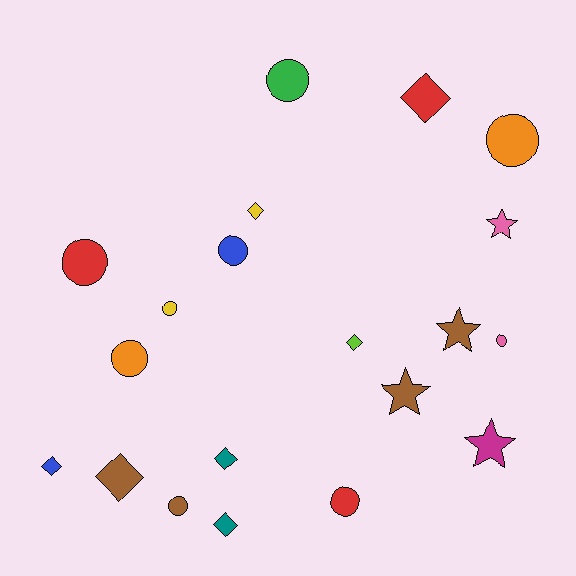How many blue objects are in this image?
There are 2 blue objects.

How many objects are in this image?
There are 20 objects.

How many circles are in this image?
There are 9 circles.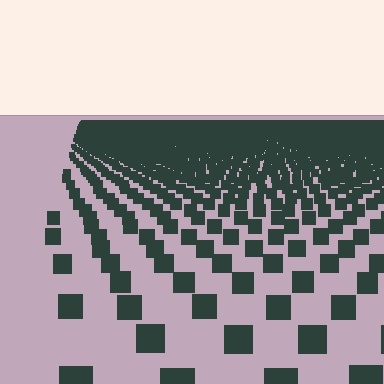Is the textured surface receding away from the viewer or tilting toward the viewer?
The surface is receding away from the viewer. Texture elements get smaller and denser toward the top.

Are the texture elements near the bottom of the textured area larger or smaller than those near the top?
Larger. Near the bottom, elements are closer to the viewer and appear at a bigger on-screen size.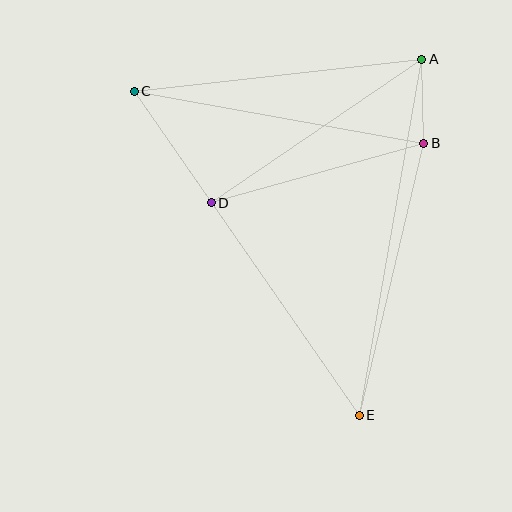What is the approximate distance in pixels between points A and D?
The distance between A and D is approximately 255 pixels.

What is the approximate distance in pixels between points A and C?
The distance between A and C is approximately 289 pixels.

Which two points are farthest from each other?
Points C and E are farthest from each other.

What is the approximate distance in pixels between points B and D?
The distance between B and D is approximately 221 pixels.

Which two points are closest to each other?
Points A and B are closest to each other.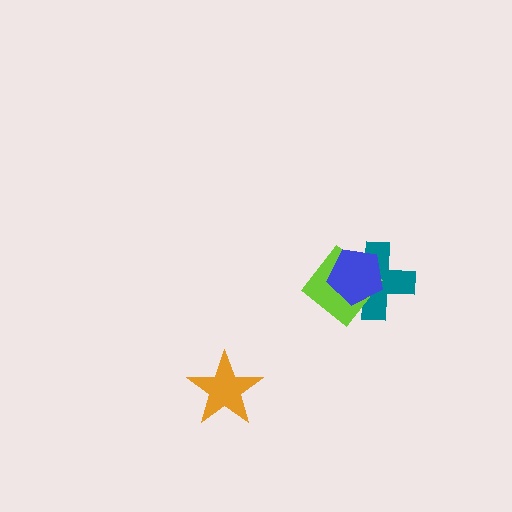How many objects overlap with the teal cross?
2 objects overlap with the teal cross.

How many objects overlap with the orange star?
0 objects overlap with the orange star.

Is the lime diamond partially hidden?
Yes, it is partially covered by another shape.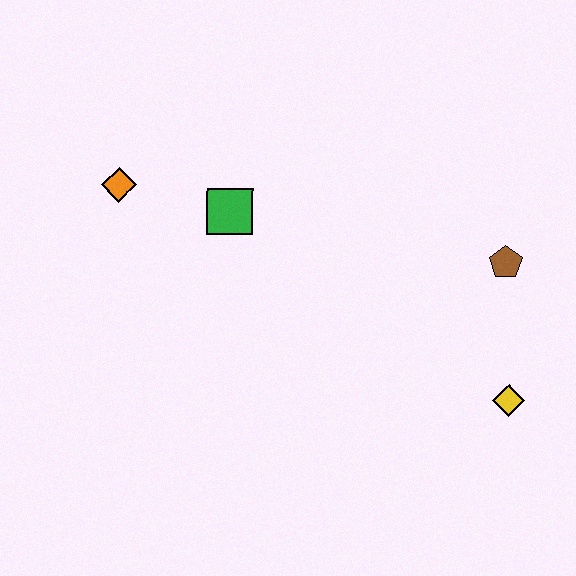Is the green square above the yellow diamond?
Yes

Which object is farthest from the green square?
The yellow diamond is farthest from the green square.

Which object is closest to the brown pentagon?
The yellow diamond is closest to the brown pentagon.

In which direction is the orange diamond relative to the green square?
The orange diamond is to the left of the green square.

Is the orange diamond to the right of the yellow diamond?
No